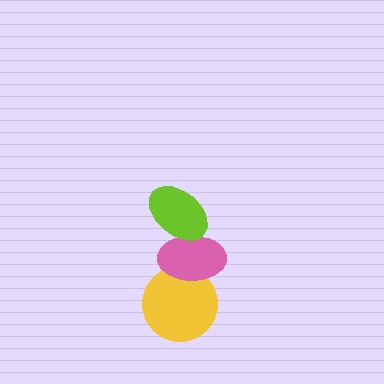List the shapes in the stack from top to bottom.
From top to bottom: the lime ellipse, the pink ellipse, the yellow circle.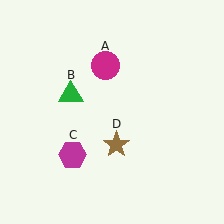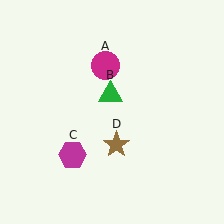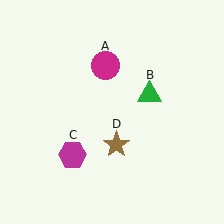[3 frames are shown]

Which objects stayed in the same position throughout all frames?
Magenta circle (object A) and magenta hexagon (object C) and brown star (object D) remained stationary.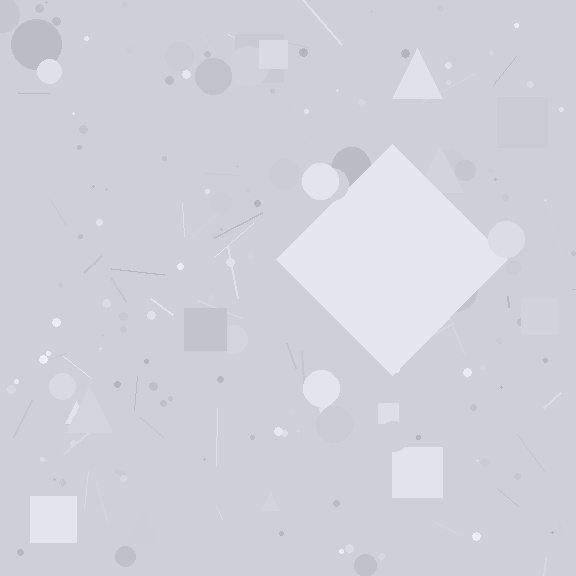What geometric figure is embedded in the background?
A diamond is embedded in the background.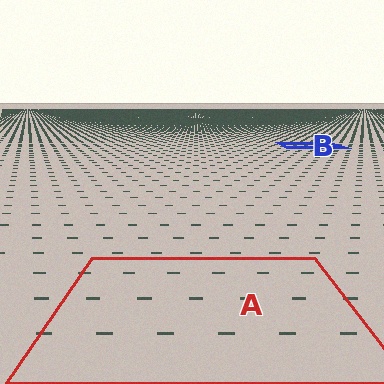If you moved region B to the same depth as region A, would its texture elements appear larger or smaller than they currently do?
They would appear larger. At a closer depth, the same texture elements are projected at a bigger on-screen size.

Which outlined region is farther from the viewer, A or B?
Region B is farther from the viewer — the texture elements inside it appear smaller and more densely packed.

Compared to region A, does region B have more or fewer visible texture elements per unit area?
Region B has more texture elements per unit area — they are packed more densely because it is farther away.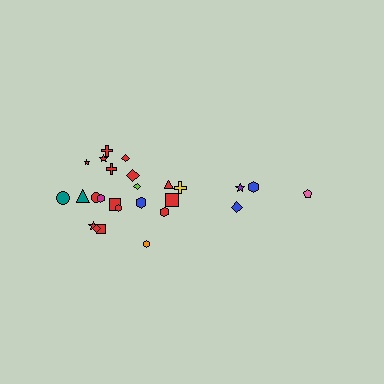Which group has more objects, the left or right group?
The left group.